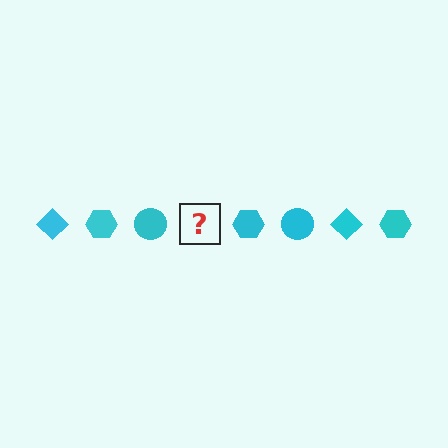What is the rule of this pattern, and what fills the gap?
The rule is that the pattern cycles through diamond, hexagon, circle shapes in cyan. The gap should be filled with a cyan diamond.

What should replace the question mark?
The question mark should be replaced with a cyan diamond.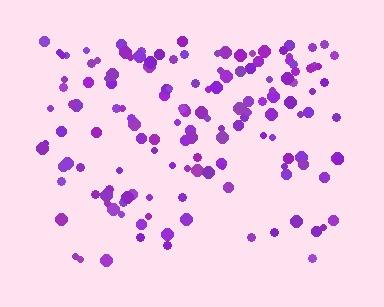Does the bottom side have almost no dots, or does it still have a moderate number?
Still a moderate number, just noticeably fewer than the top.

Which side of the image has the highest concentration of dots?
The top.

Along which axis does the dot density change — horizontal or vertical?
Vertical.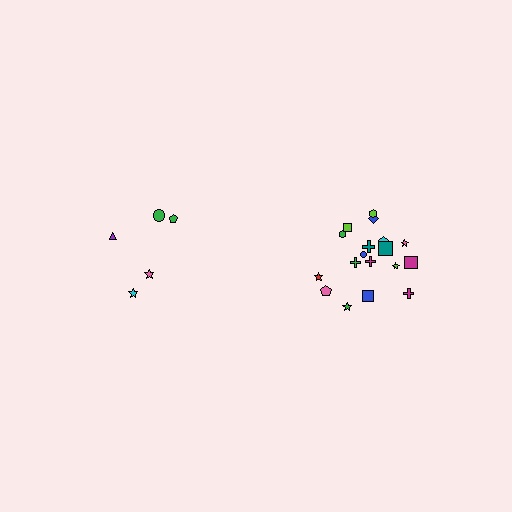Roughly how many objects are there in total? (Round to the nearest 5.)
Roughly 25 objects in total.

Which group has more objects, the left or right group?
The right group.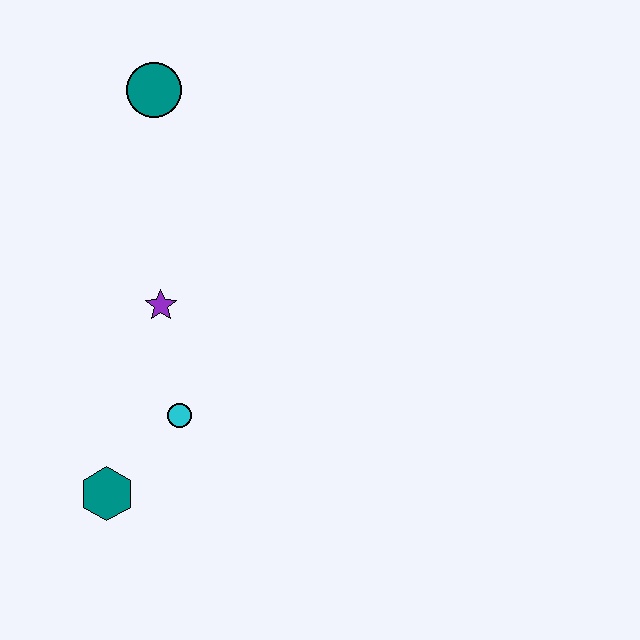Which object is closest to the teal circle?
The purple star is closest to the teal circle.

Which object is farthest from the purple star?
The teal circle is farthest from the purple star.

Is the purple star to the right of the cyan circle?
No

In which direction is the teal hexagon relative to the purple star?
The teal hexagon is below the purple star.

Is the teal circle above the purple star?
Yes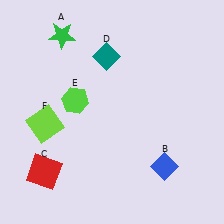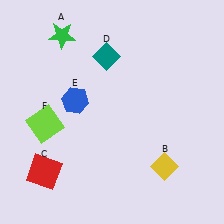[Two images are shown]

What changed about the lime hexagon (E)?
In Image 1, E is lime. In Image 2, it changed to blue.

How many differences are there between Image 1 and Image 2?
There are 2 differences between the two images.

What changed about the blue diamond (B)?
In Image 1, B is blue. In Image 2, it changed to yellow.